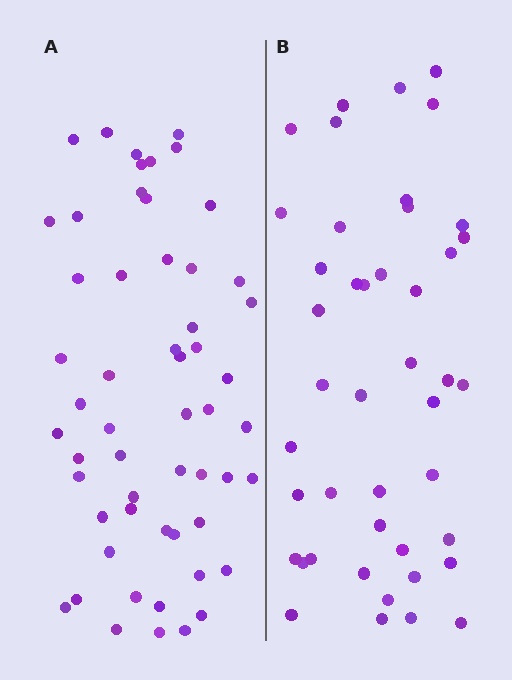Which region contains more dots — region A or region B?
Region A (the left region) has more dots.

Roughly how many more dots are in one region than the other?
Region A has roughly 12 or so more dots than region B.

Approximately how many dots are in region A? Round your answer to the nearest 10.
About 60 dots. (The exact count is 55, which rounds to 60.)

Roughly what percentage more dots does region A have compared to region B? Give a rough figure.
About 25% more.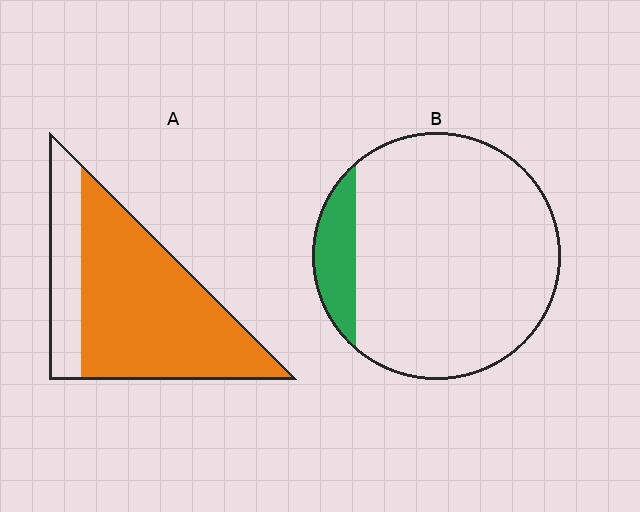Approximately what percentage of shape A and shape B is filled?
A is approximately 75% and B is approximately 10%.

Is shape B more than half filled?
No.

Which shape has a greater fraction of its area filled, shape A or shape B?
Shape A.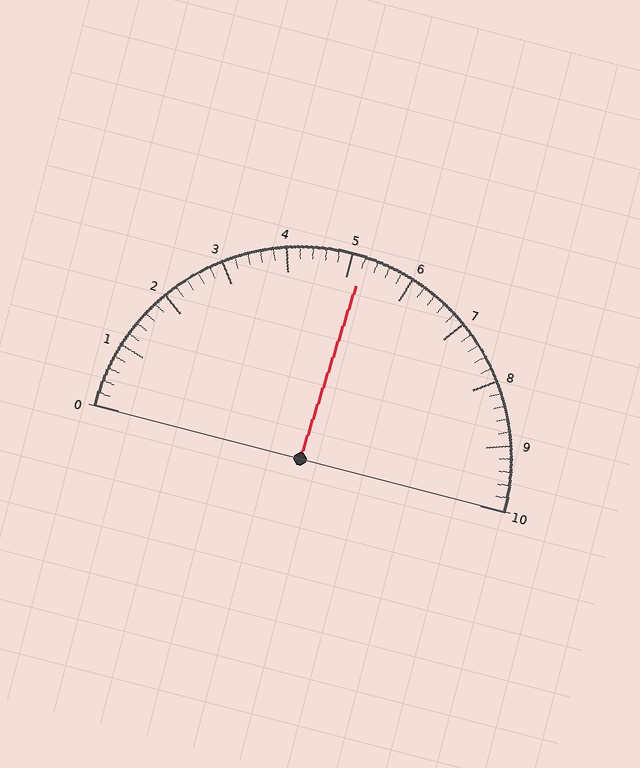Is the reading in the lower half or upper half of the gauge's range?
The reading is in the upper half of the range (0 to 10).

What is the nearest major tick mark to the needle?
The nearest major tick mark is 5.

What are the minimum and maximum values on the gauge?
The gauge ranges from 0 to 10.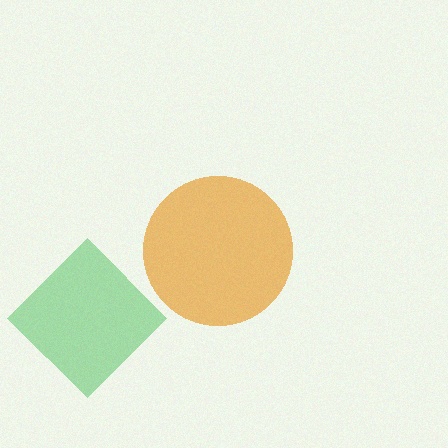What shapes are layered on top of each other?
The layered shapes are: a green diamond, an orange circle.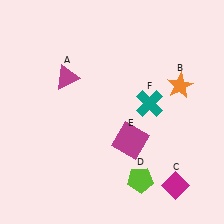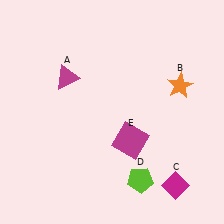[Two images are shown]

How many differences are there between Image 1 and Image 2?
There is 1 difference between the two images.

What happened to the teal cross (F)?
The teal cross (F) was removed in Image 2. It was in the top-right area of Image 1.